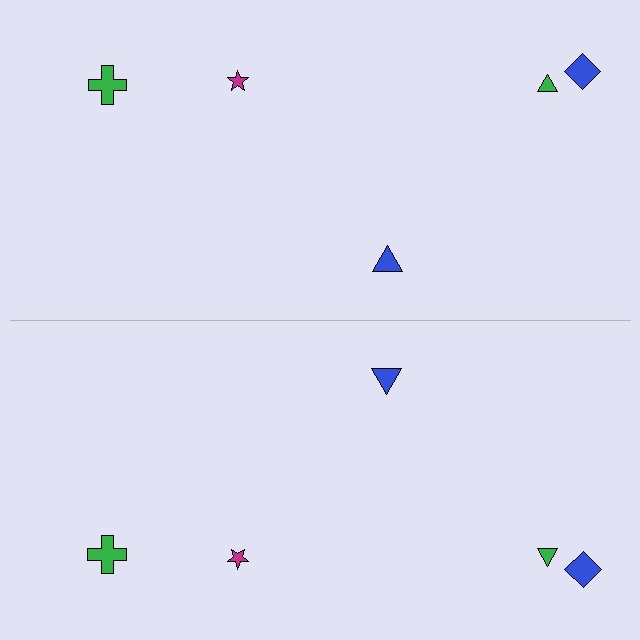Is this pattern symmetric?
Yes, this pattern has bilateral (reflection) symmetry.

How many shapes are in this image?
There are 10 shapes in this image.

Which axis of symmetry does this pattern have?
The pattern has a horizontal axis of symmetry running through the center of the image.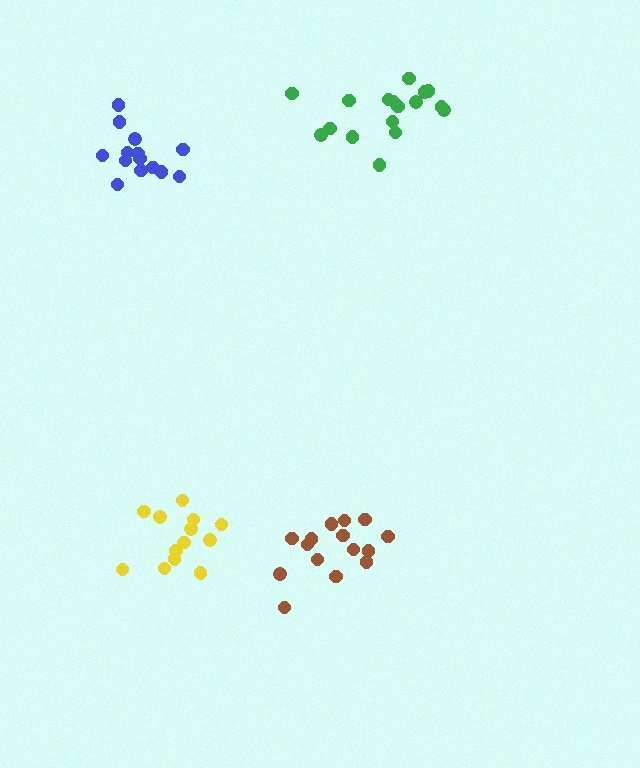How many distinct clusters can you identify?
There are 4 distinct clusters.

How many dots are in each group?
Group 1: 14 dots, Group 2: 15 dots, Group 3: 17 dots, Group 4: 13 dots (59 total).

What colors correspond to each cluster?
The clusters are colored: blue, brown, green, yellow.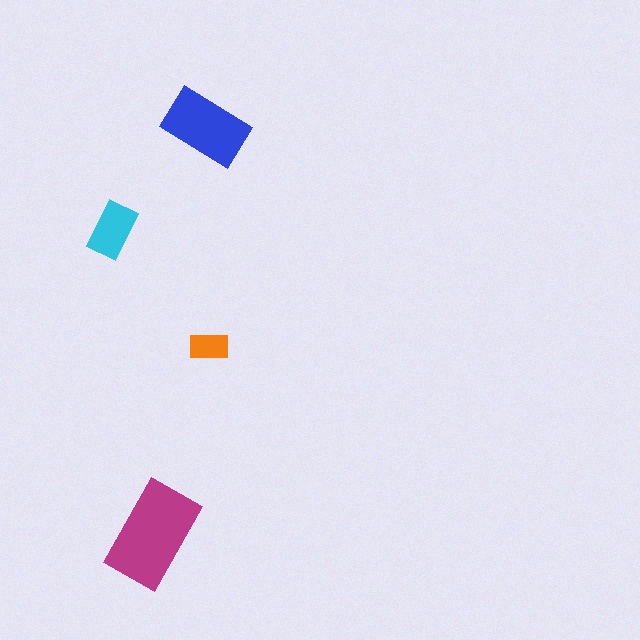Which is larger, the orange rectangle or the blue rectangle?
The blue one.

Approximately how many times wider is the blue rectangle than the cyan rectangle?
About 1.5 times wider.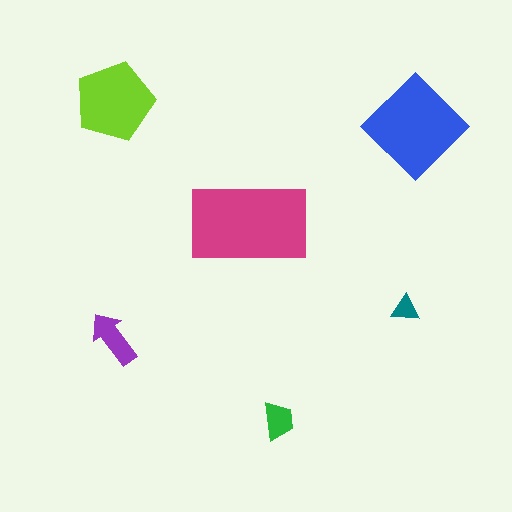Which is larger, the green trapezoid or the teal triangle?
The green trapezoid.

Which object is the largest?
The magenta rectangle.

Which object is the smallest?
The teal triangle.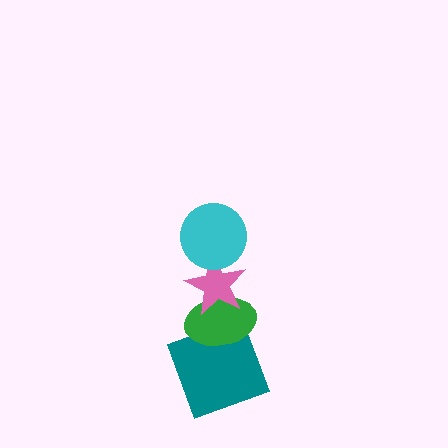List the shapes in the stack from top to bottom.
From top to bottom: the cyan circle, the pink star, the green ellipse, the teal square.